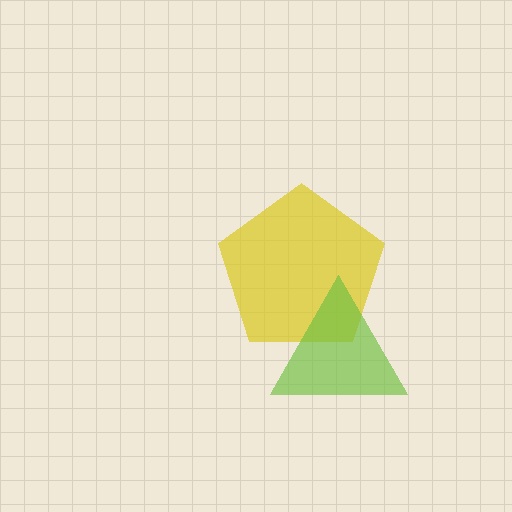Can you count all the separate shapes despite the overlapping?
Yes, there are 2 separate shapes.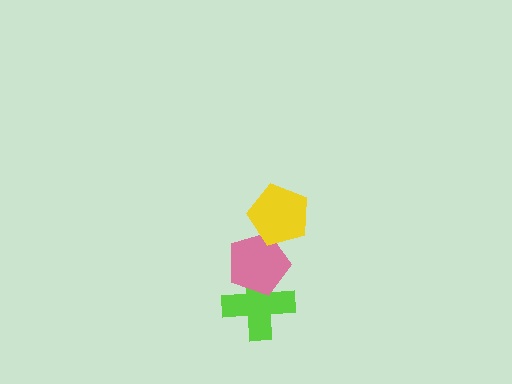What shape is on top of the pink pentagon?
The yellow pentagon is on top of the pink pentagon.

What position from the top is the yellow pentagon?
The yellow pentagon is 1st from the top.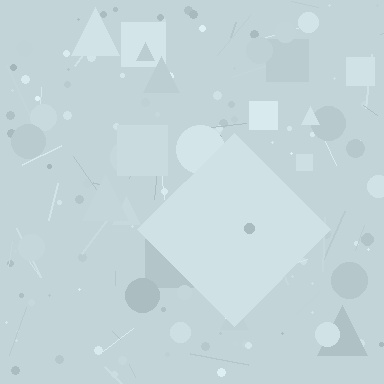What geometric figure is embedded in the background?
A diamond is embedded in the background.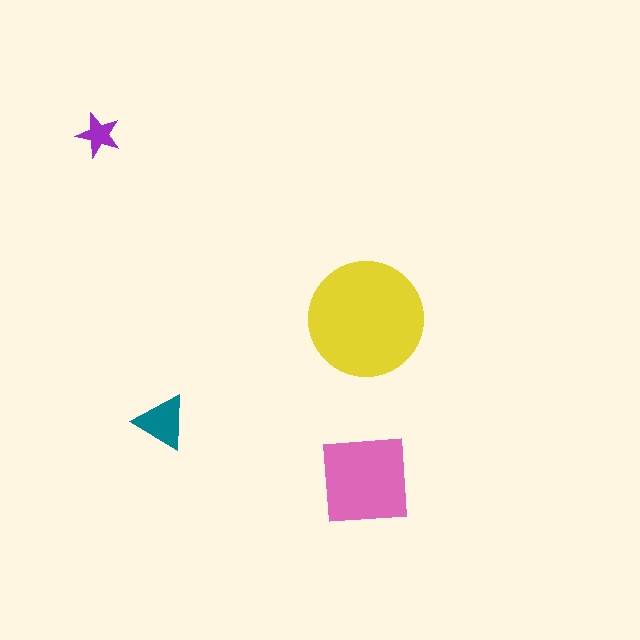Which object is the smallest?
The purple star.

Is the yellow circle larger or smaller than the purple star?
Larger.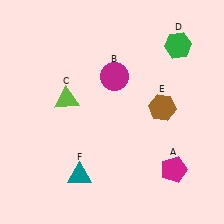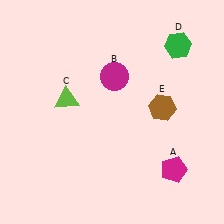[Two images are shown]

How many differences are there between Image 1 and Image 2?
There is 1 difference between the two images.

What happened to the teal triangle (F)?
The teal triangle (F) was removed in Image 2. It was in the bottom-left area of Image 1.